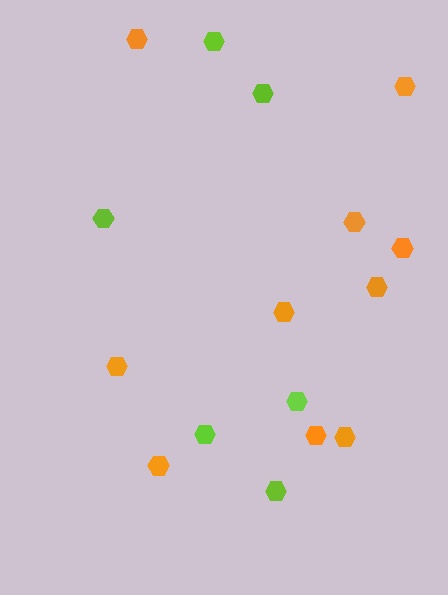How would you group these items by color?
There are 2 groups: one group of lime hexagons (6) and one group of orange hexagons (10).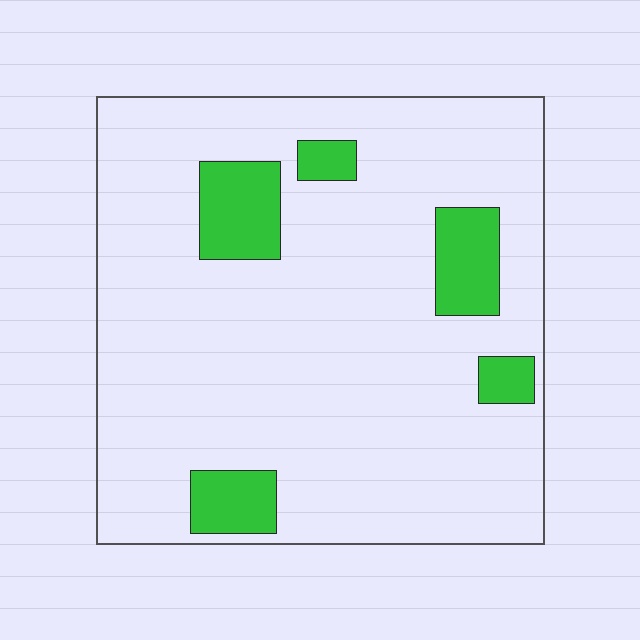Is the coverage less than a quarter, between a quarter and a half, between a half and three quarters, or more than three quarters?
Less than a quarter.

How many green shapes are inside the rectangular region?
5.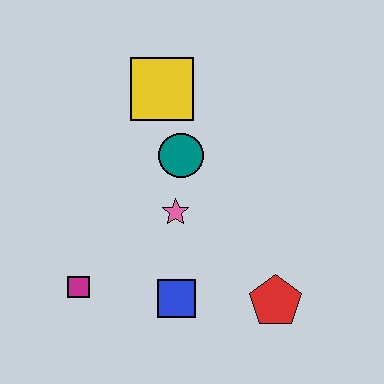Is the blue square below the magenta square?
Yes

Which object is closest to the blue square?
The pink star is closest to the blue square.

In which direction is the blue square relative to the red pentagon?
The blue square is to the left of the red pentagon.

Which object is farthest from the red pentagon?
The yellow square is farthest from the red pentagon.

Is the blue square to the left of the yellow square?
No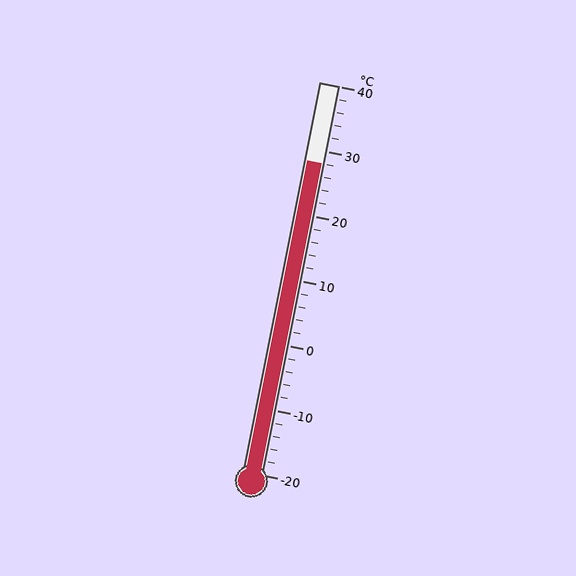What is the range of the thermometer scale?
The thermometer scale ranges from -20°C to 40°C.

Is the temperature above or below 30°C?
The temperature is below 30°C.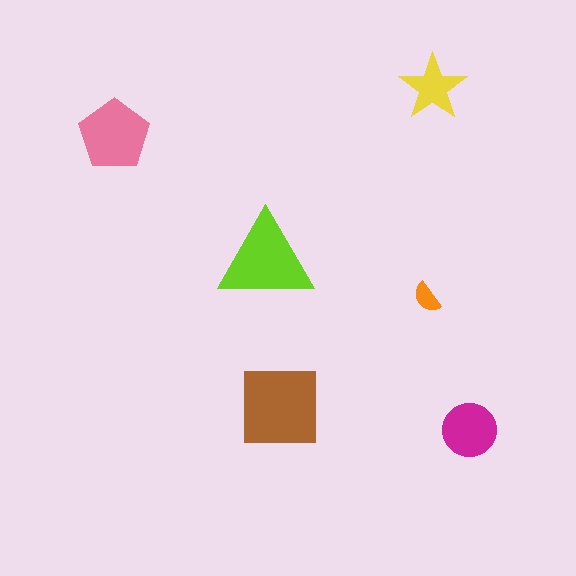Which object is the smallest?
The orange semicircle.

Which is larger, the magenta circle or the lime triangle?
The lime triangle.